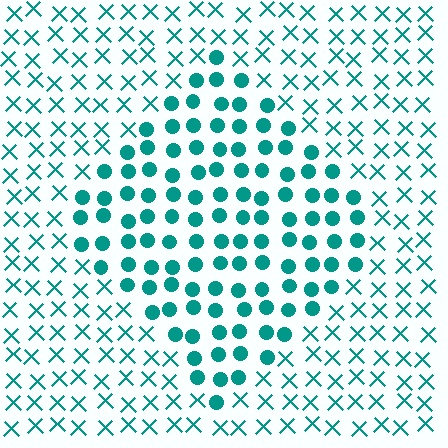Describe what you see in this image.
The image is filled with small teal elements arranged in a uniform grid. A diamond-shaped region contains circles, while the surrounding area contains X marks. The boundary is defined purely by the change in element shape.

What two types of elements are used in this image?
The image uses circles inside the diamond region and X marks outside it.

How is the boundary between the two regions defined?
The boundary is defined by a change in element shape: circles inside vs. X marks outside. All elements share the same color and spacing.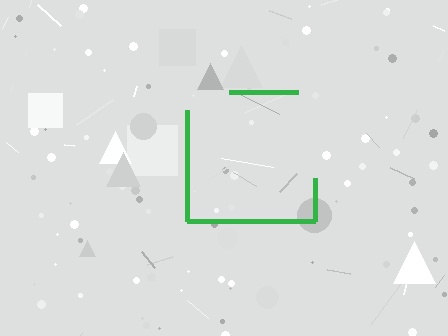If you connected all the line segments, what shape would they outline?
They would outline a square.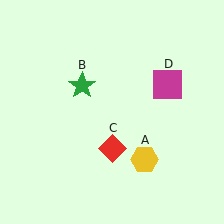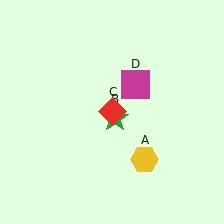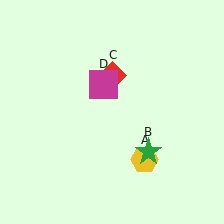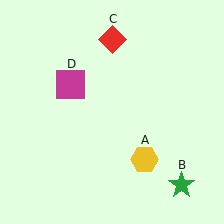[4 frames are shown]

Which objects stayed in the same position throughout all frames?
Yellow hexagon (object A) remained stationary.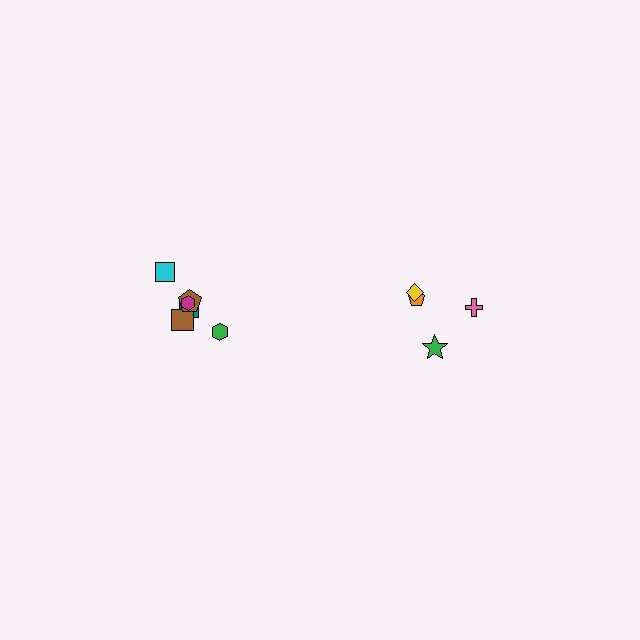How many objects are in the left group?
There are 6 objects.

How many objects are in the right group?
There are 4 objects.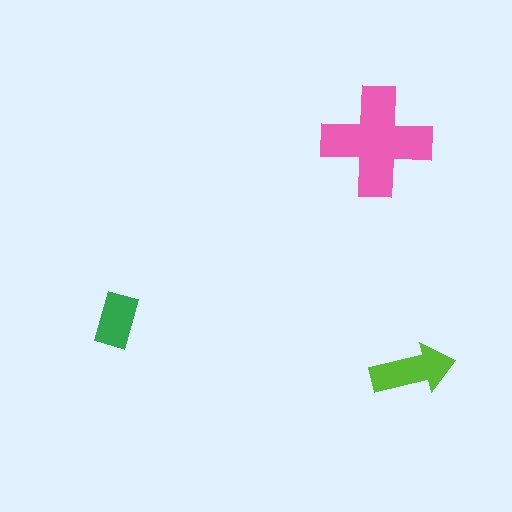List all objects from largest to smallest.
The pink cross, the lime arrow, the green rectangle.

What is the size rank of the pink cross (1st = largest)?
1st.